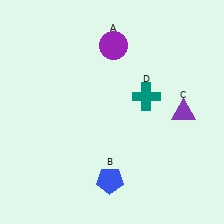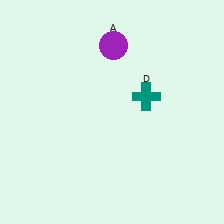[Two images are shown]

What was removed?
The blue pentagon (B), the purple triangle (C) were removed in Image 2.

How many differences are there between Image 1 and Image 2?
There are 2 differences between the two images.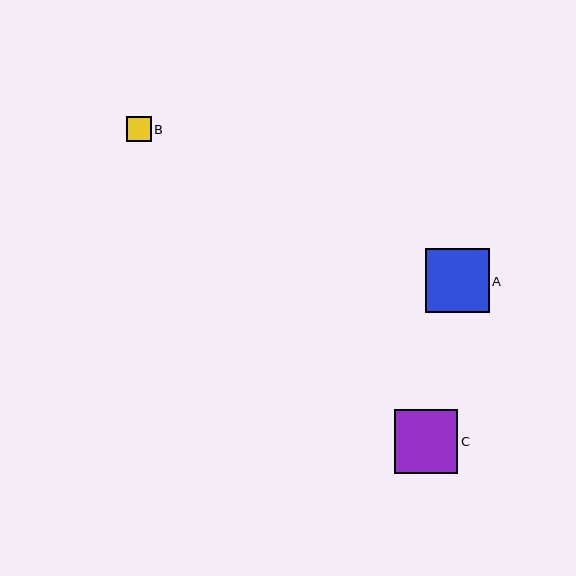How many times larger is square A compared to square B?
Square A is approximately 2.6 times the size of square B.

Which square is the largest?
Square A is the largest with a size of approximately 64 pixels.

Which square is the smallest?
Square B is the smallest with a size of approximately 24 pixels.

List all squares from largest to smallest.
From largest to smallest: A, C, B.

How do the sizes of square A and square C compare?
Square A and square C are approximately the same size.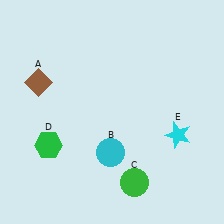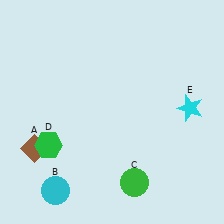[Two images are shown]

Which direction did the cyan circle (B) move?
The cyan circle (B) moved left.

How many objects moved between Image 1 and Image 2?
3 objects moved between the two images.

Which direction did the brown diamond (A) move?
The brown diamond (A) moved down.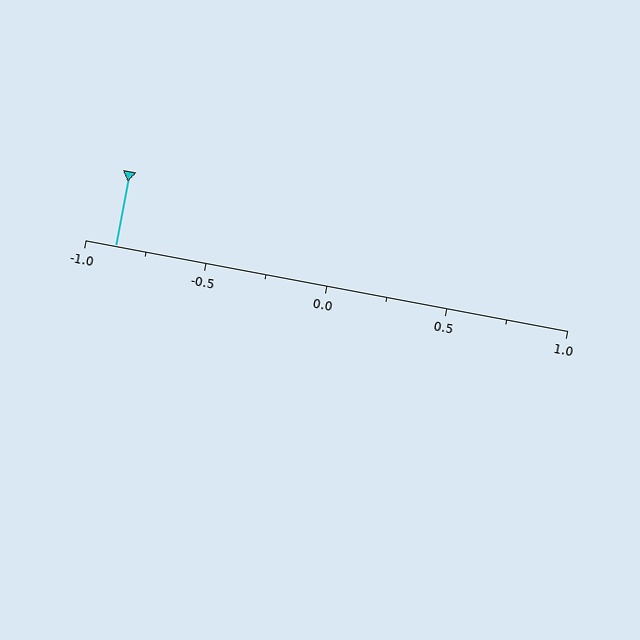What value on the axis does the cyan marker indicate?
The marker indicates approximately -0.88.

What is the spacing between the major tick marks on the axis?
The major ticks are spaced 0.5 apart.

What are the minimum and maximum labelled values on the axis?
The axis runs from -1.0 to 1.0.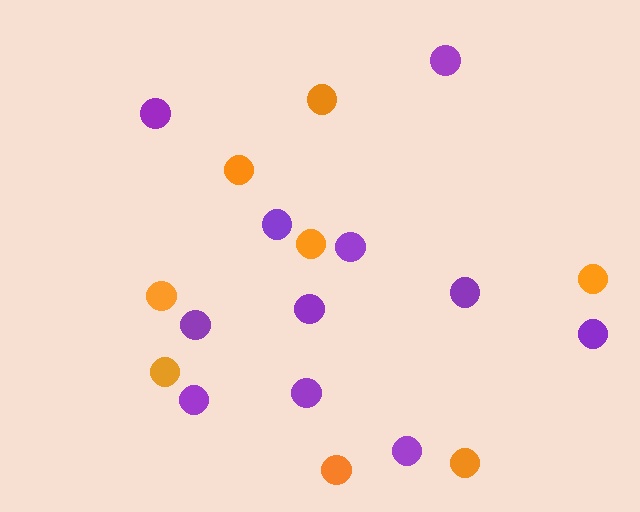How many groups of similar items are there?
There are 2 groups: one group of purple circles (11) and one group of orange circles (8).